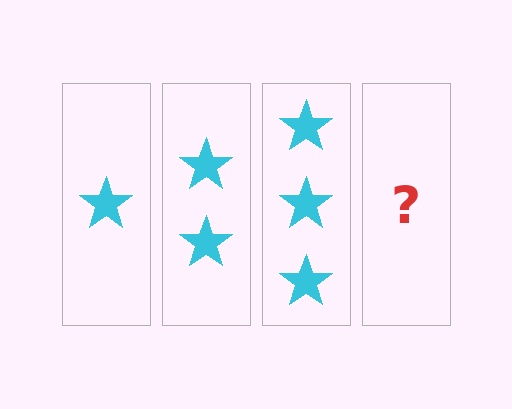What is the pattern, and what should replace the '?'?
The pattern is that each step adds one more star. The '?' should be 4 stars.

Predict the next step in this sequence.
The next step is 4 stars.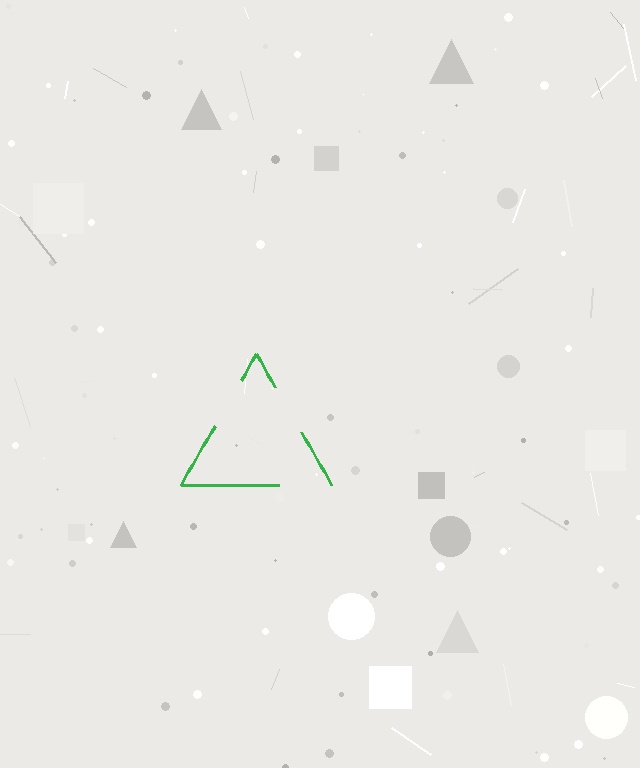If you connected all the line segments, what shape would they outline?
They would outline a triangle.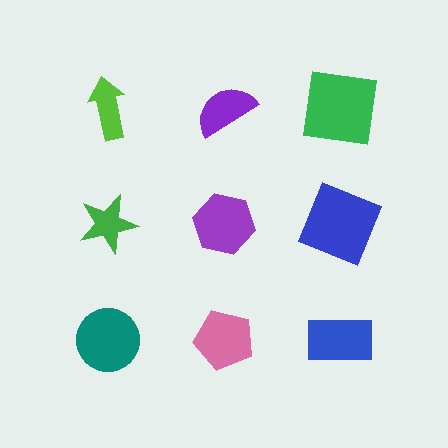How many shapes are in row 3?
3 shapes.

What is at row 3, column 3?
A blue rectangle.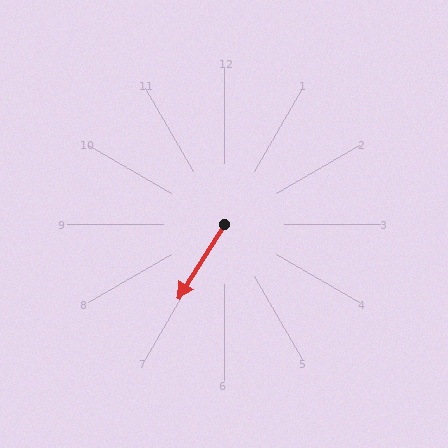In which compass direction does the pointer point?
Southwest.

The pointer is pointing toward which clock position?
Roughly 7 o'clock.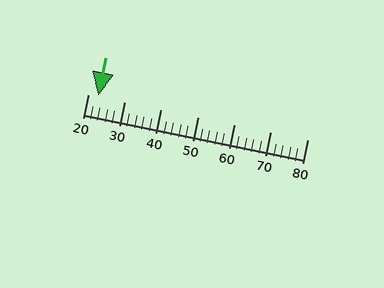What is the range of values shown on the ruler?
The ruler shows values from 20 to 80.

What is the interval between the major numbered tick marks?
The major tick marks are spaced 10 units apart.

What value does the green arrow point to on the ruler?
The green arrow points to approximately 23.